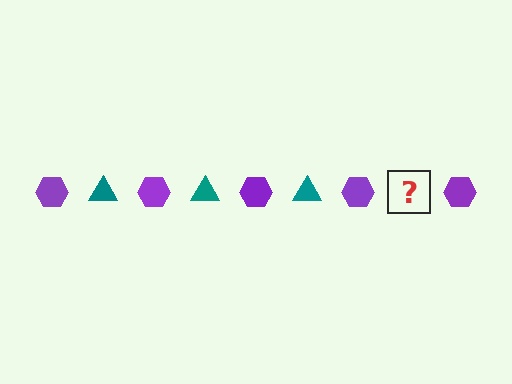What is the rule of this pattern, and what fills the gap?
The rule is that the pattern alternates between purple hexagon and teal triangle. The gap should be filled with a teal triangle.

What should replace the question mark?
The question mark should be replaced with a teal triangle.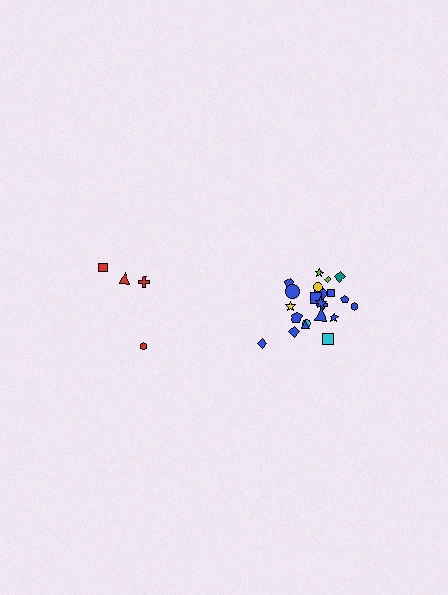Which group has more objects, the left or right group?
The right group.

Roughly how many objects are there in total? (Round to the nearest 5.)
Roughly 25 objects in total.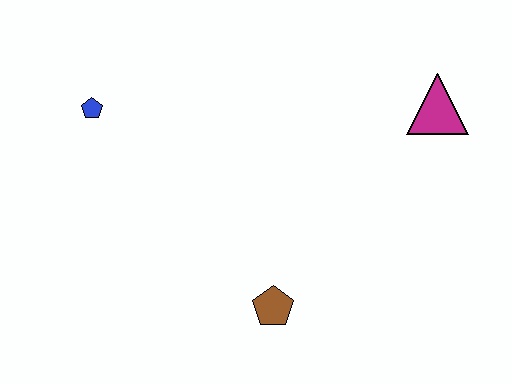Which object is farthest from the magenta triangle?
The blue pentagon is farthest from the magenta triangle.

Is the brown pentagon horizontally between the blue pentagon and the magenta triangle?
Yes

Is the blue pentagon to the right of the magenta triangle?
No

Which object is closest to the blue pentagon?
The brown pentagon is closest to the blue pentagon.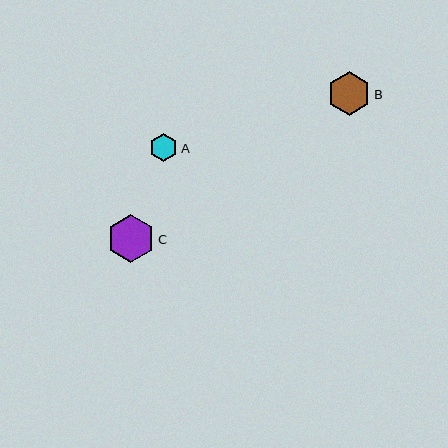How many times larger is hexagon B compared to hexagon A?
Hexagon B is approximately 1.5 times the size of hexagon A.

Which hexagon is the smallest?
Hexagon A is the smallest with a size of approximately 28 pixels.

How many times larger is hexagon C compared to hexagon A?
Hexagon C is approximately 1.7 times the size of hexagon A.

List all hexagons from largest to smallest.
From largest to smallest: C, B, A.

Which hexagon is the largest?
Hexagon C is the largest with a size of approximately 48 pixels.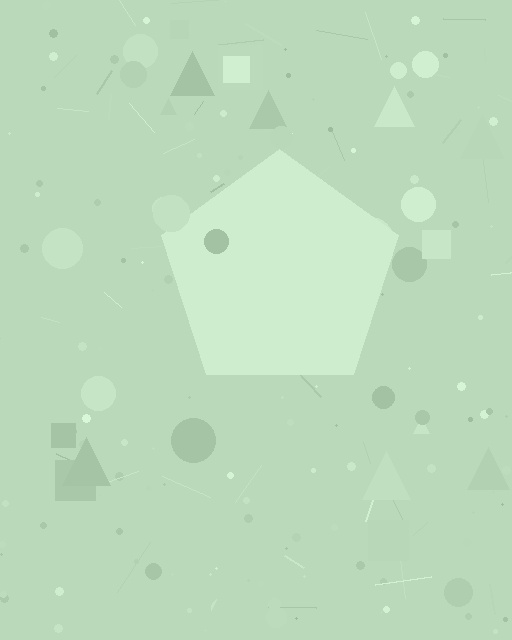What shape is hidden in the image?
A pentagon is hidden in the image.